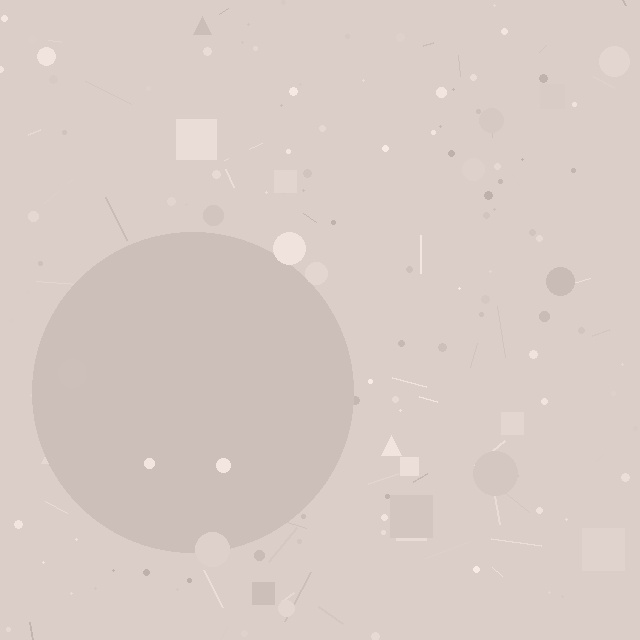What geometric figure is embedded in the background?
A circle is embedded in the background.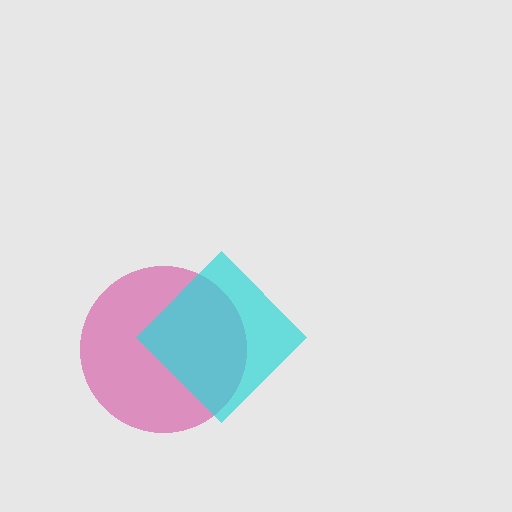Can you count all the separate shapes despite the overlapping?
Yes, there are 2 separate shapes.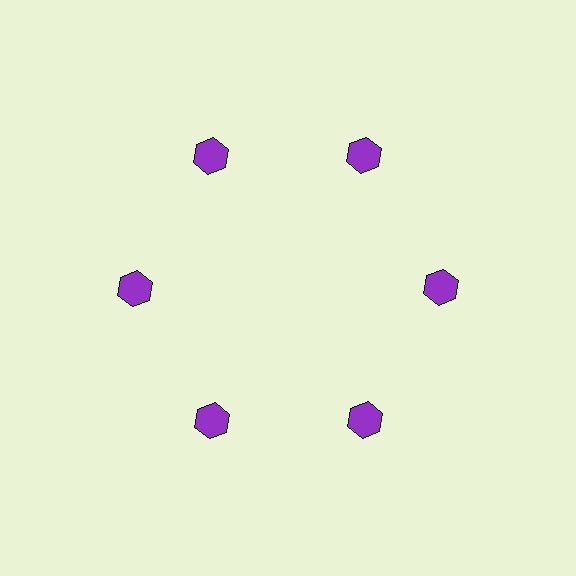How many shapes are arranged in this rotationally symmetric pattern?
There are 6 shapes, arranged in 6 groups of 1.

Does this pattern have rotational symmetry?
Yes, this pattern has 6-fold rotational symmetry. It looks the same after rotating 60 degrees around the center.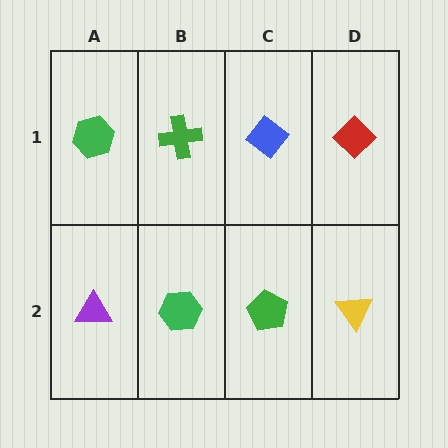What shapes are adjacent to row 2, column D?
A red diamond (row 1, column D), a green pentagon (row 2, column C).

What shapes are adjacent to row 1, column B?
A green hexagon (row 2, column B), a green hexagon (row 1, column A), a blue diamond (row 1, column C).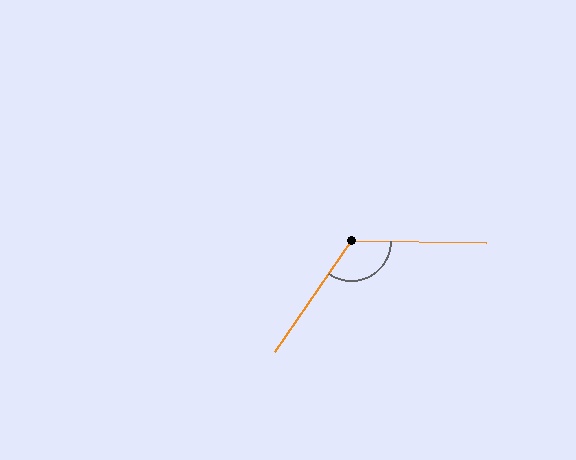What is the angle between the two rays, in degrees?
Approximately 124 degrees.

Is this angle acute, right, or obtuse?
It is obtuse.